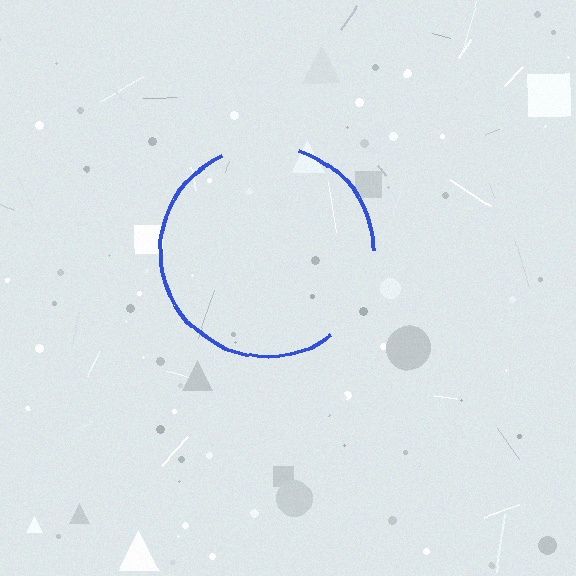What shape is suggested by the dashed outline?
The dashed outline suggests a circle.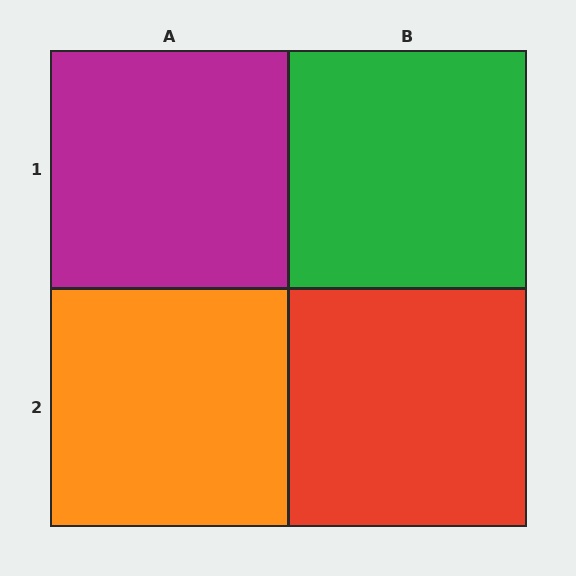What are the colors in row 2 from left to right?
Orange, red.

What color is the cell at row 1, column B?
Green.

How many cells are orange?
1 cell is orange.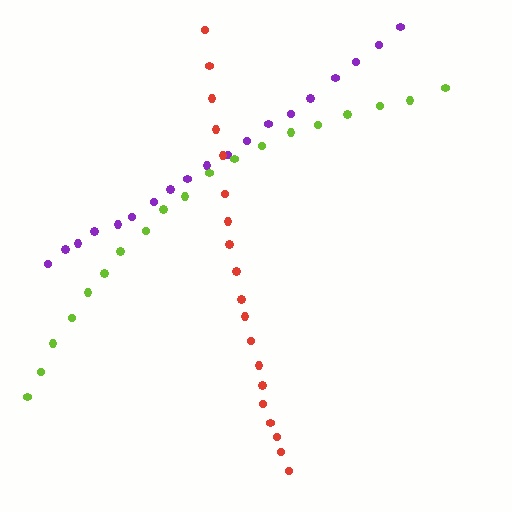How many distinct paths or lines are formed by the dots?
There are 3 distinct paths.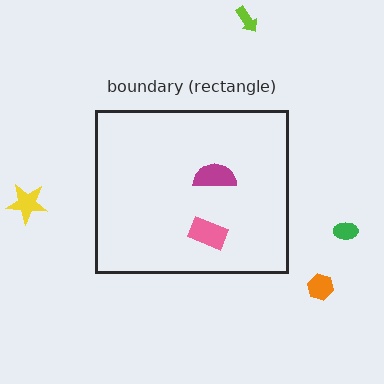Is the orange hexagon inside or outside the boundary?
Outside.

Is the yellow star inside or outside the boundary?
Outside.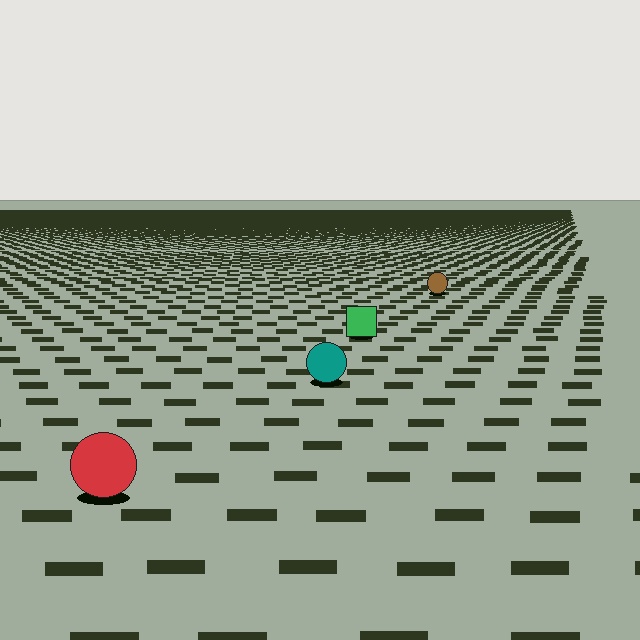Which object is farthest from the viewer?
The brown circle is farthest from the viewer. It appears smaller and the ground texture around it is denser.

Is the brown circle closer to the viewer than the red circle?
No. The red circle is closer — you can tell from the texture gradient: the ground texture is coarser near it.